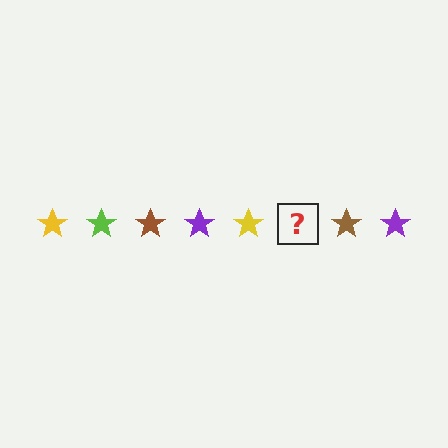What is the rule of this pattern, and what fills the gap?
The rule is that the pattern cycles through yellow, lime, brown, purple stars. The gap should be filled with a lime star.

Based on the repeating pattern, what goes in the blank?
The blank should be a lime star.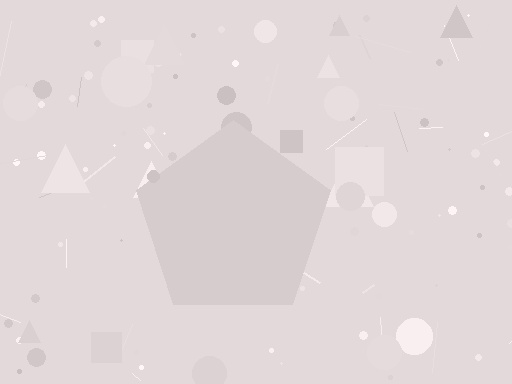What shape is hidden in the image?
A pentagon is hidden in the image.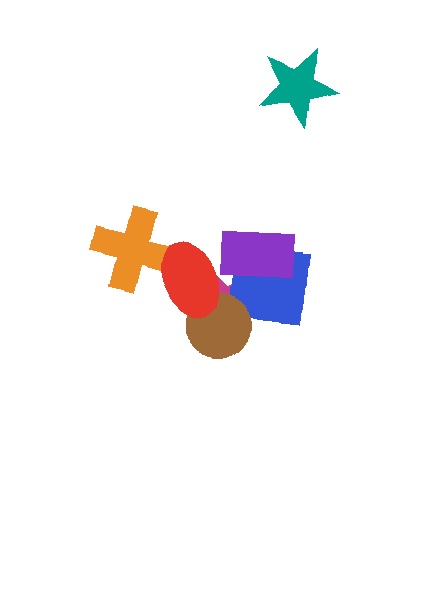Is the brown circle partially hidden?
Yes, it is partially covered by another shape.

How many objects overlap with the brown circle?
2 objects overlap with the brown circle.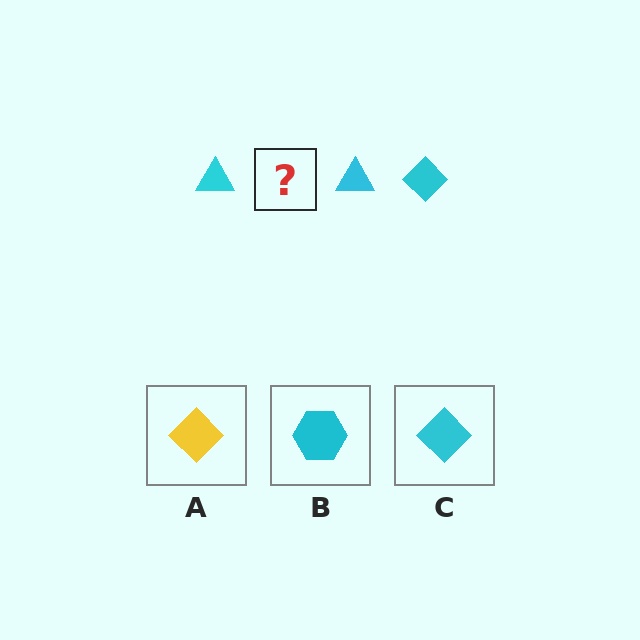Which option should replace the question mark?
Option C.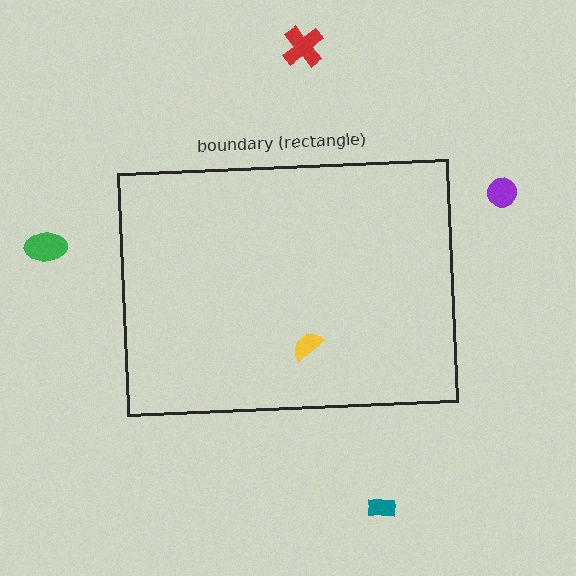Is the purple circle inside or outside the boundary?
Outside.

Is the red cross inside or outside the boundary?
Outside.